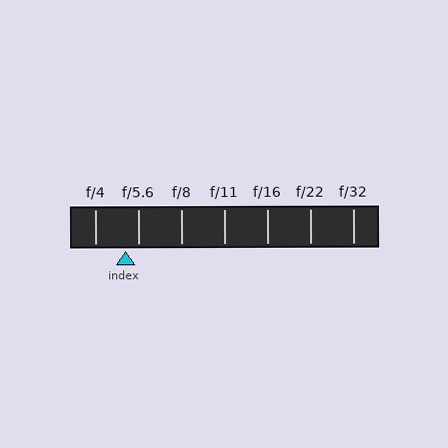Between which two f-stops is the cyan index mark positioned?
The index mark is between f/4 and f/5.6.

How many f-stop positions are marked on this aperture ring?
There are 7 f-stop positions marked.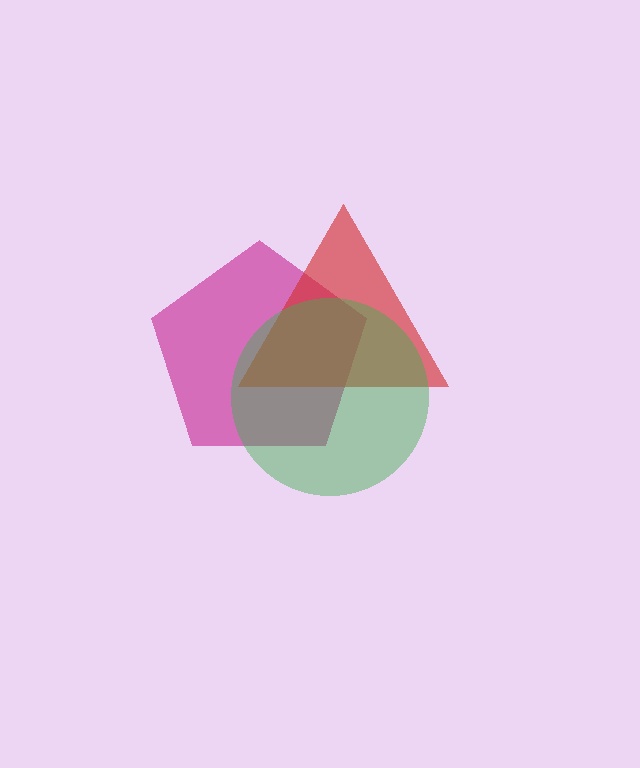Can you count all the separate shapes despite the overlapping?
Yes, there are 3 separate shapes.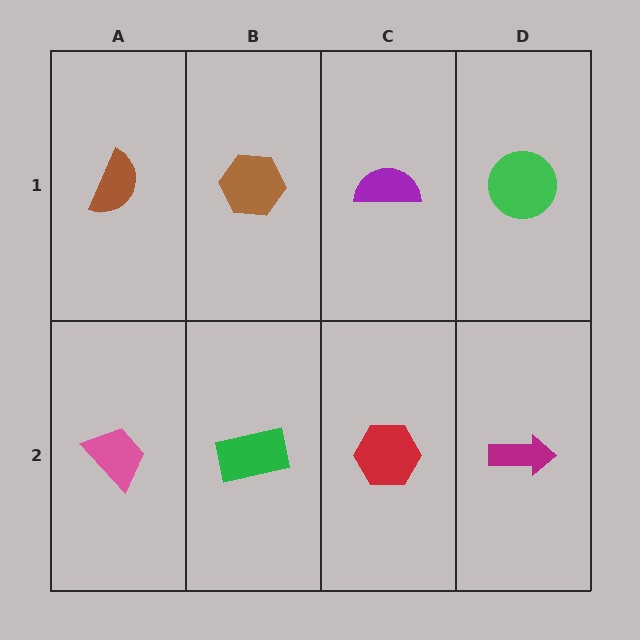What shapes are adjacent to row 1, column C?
A red hexagon (row 2, column C), a brown hexagon (row 1, column B), a green circle (row 1, column D).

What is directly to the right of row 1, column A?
A brown hexagon.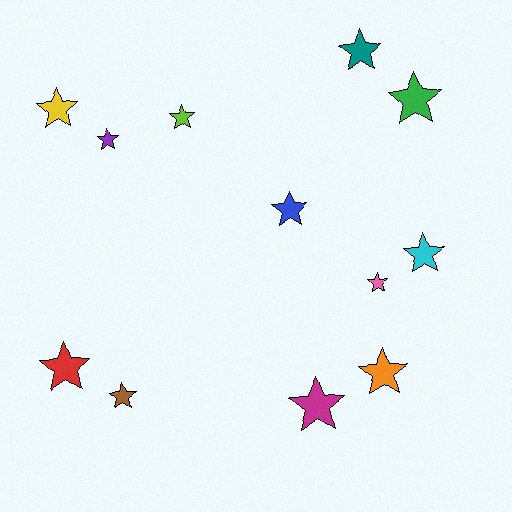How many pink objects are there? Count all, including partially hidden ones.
There is 1 pink object.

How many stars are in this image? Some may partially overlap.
There are 12 stars.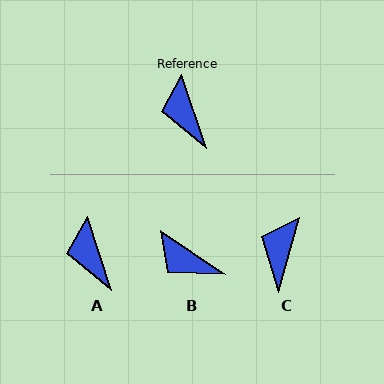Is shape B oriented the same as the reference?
No, it is off by about 38 degrees.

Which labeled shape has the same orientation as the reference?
A.